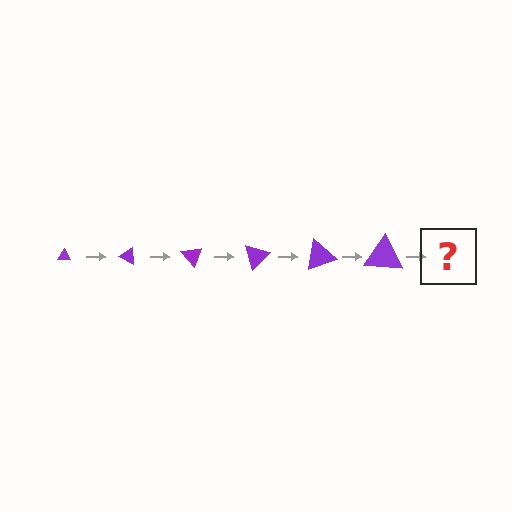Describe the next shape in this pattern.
It should be a triangle, larger than the previous one and rotated 150 degrees from the start.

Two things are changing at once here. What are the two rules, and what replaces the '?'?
The two rules are that the triangle grows larger each step and it rotates 25 degrees each step. The '?' should be a triangle, larger than the previous one and rotated 150 degrees from the start.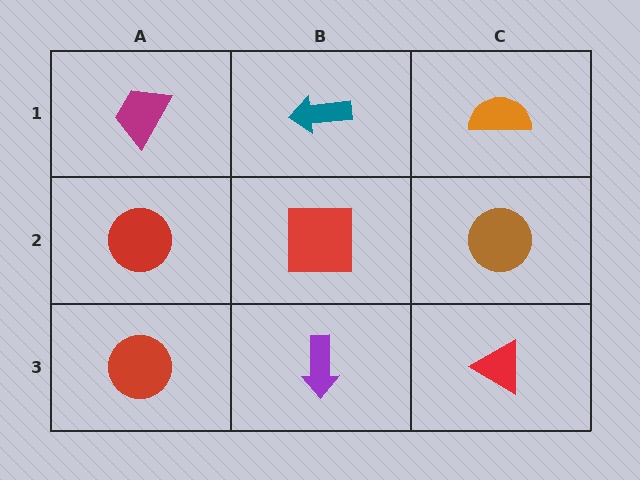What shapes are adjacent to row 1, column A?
A red circle (row 2, column A), a teal arrow (row 1, column B).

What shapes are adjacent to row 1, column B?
A red square (row 2, column B), a magenta trapezoid (row 1, column A), an orange semicircle (row 1, column C).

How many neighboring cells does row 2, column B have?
4.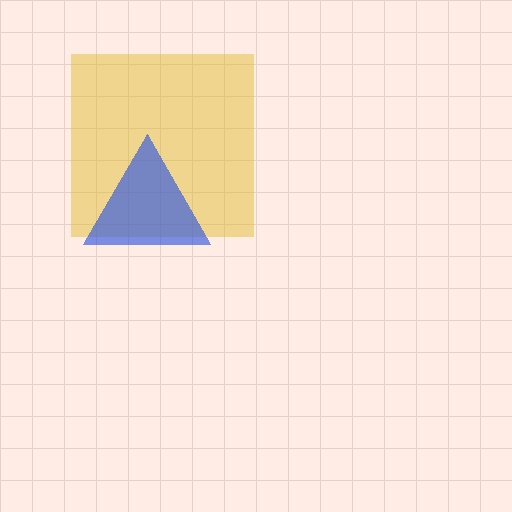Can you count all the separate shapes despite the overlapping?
Yes, there are 2 separate shapes.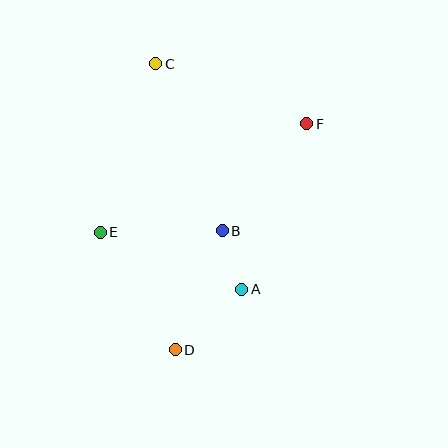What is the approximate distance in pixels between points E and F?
The distance between E and F is approximately 234 pixels.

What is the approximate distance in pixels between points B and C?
The distance between B and C is approximately 180 pixels.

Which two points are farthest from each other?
Points C and D are farthest from each other.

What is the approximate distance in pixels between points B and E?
The distance between B and E is approximately 122 pixels.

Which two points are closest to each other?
Points A and B are closest to each other.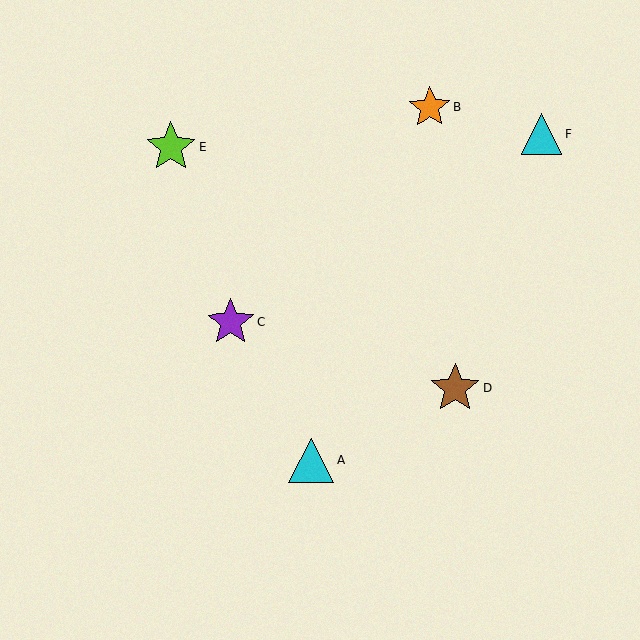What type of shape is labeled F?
Shape F is a cyan triangle.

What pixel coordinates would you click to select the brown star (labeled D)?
Click at (456, 389) to select the brown star D.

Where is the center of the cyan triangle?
The center of the cyan triangle is at (311, 460).